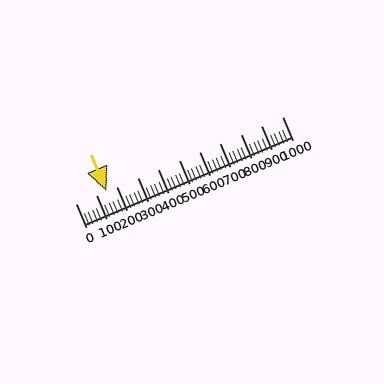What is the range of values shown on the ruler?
The ruler shows values from 0 to 1000.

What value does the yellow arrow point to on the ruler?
The yellow arrow points to approximately 148.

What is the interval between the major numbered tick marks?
The major tick marks are spaced 100 units apart.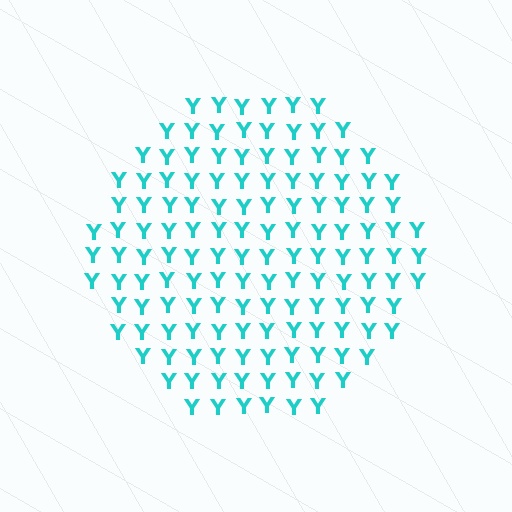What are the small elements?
The small elements are letter Y's.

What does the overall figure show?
The overall figure shows a circle.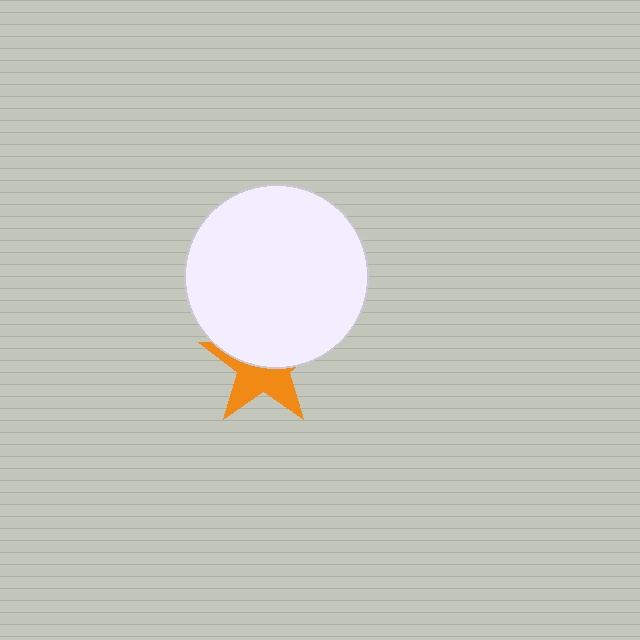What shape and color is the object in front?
The object in front is a white circle.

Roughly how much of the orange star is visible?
About half of it is visible (roughly 48%).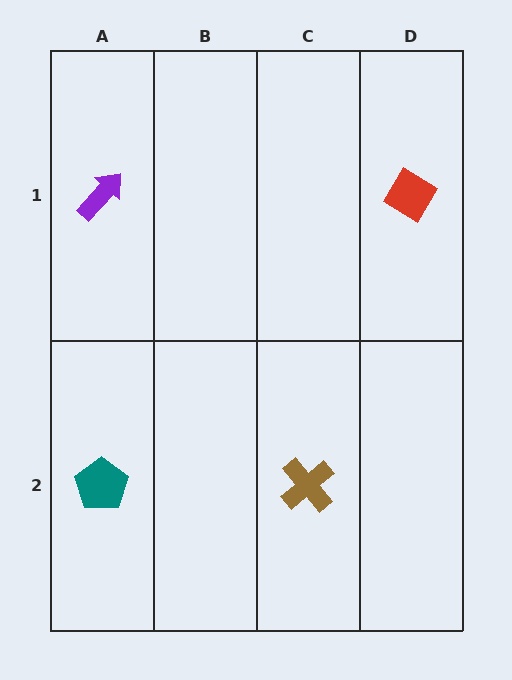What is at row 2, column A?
A teal pentagon.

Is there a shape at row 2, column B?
No, that cell is empty.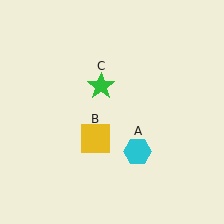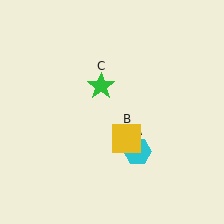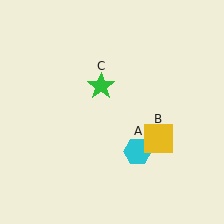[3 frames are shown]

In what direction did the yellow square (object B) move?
The yellow square (object B) moved right.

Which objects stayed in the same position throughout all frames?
Cyan hexagon (object A) and green star (object C) remained stationary.